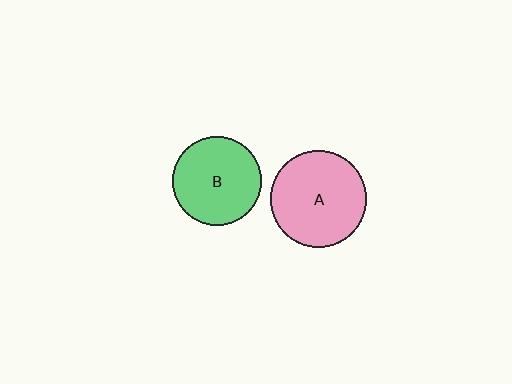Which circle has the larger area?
Circle A (pink).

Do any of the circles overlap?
No, none of the circles overlap.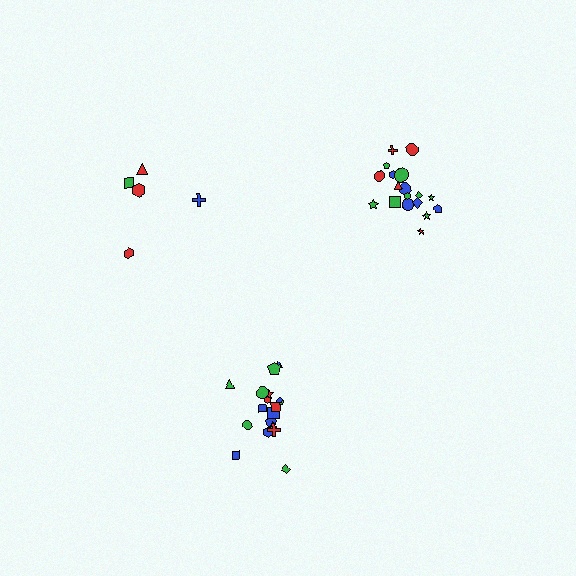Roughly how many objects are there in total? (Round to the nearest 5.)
Roughly 40 objects in total.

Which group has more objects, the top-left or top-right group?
The top-right group.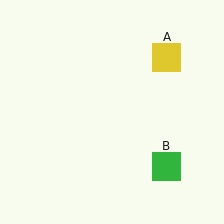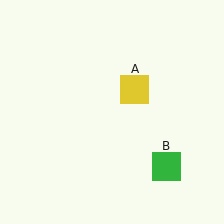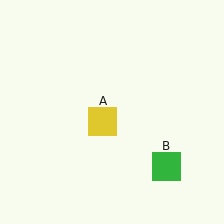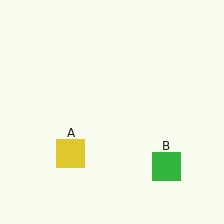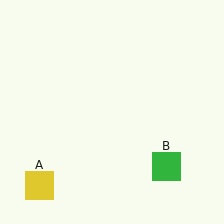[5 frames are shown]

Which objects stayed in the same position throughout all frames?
Green square (object B) remained stationary.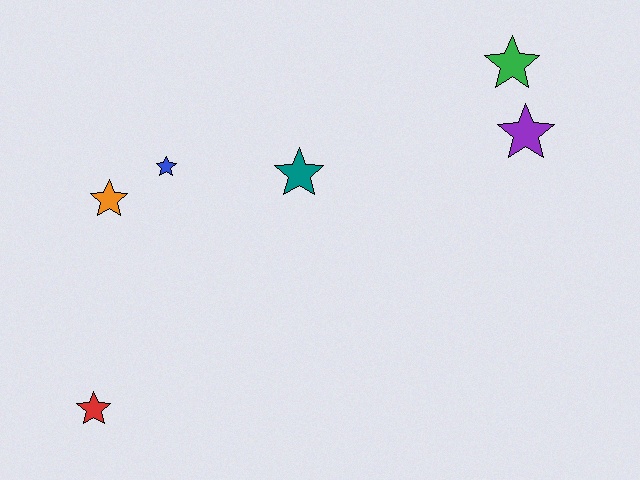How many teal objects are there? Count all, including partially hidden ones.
There is 1 teal object.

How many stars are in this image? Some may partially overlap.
There are 6 stars.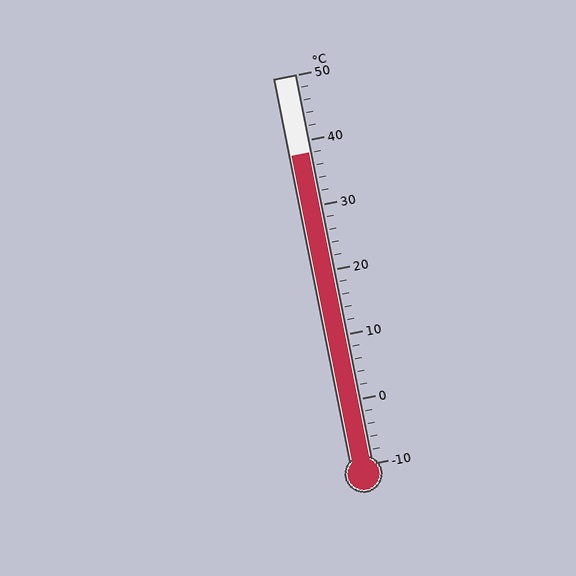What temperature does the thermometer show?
The thermometer shows approximately 38°C.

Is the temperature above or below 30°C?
The temperature is above 30°C.